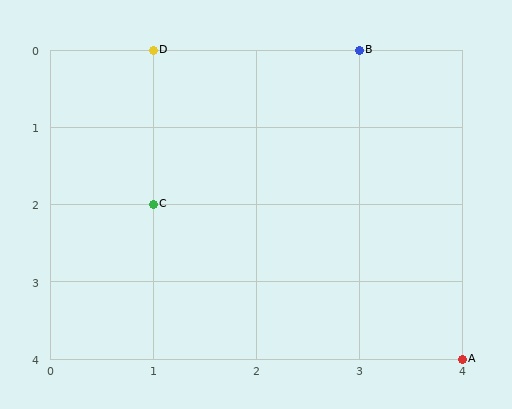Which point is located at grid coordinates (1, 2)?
Point C is at (1, 2).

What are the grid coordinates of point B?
Point B is at grid coordinates (3, 0).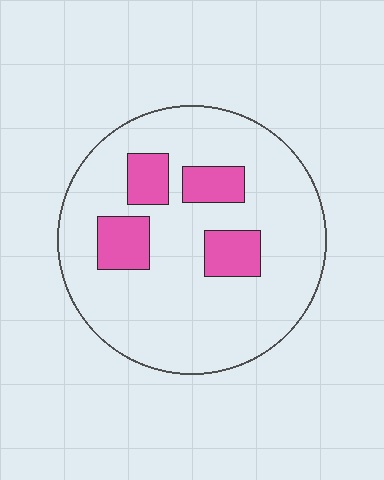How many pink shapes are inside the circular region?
4.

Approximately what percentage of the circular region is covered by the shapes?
Approximately 20%.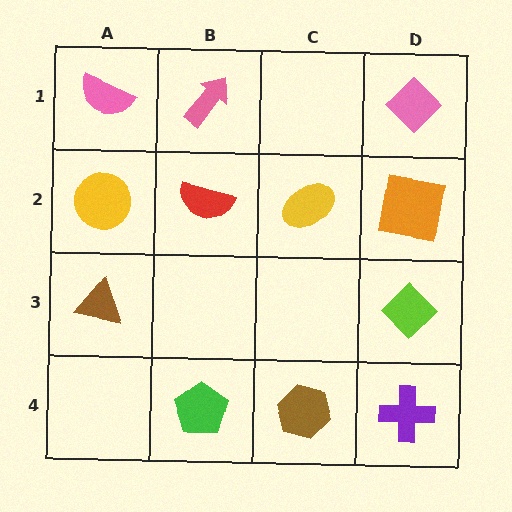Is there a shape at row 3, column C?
No, that cell is empty.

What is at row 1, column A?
A pink semicircle.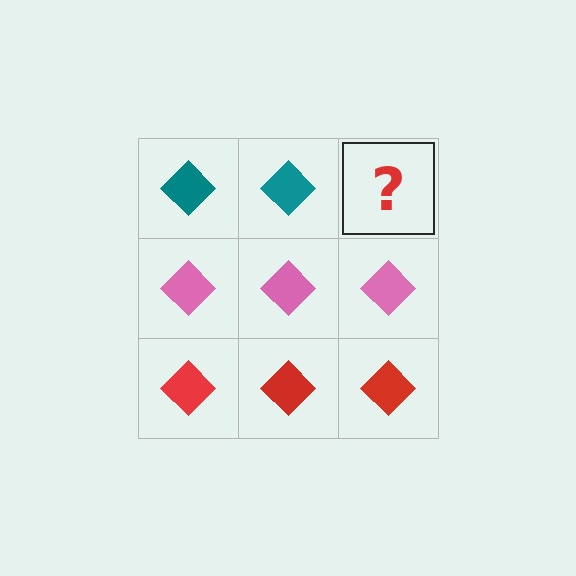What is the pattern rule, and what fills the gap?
The rule is that each row has a consistent color. The gap should be filled with a teal diamond.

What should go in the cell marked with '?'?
The missing cell should contain a teal diamond.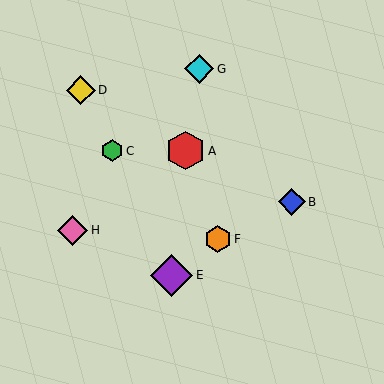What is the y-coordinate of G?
Object G is at y≈69.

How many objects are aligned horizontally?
2 objects (A, C) are aligned horizontally.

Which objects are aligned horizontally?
Objects A, C are aligned horizontally.